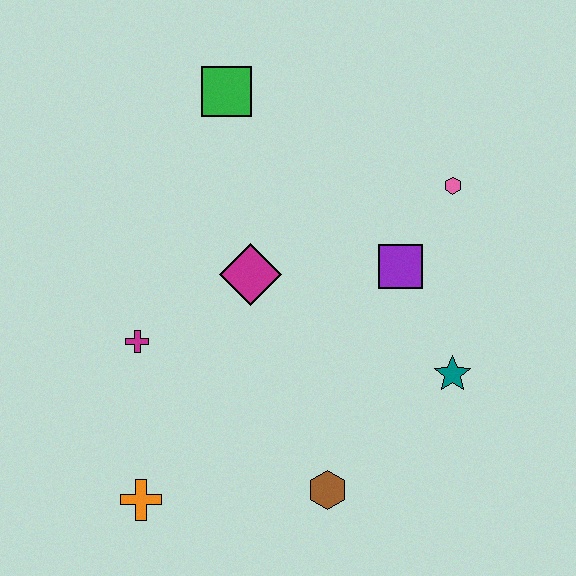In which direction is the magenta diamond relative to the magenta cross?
The magenta diamond is to the right of the magenta cross.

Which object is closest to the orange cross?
The magenta cross is closest to the orange cross.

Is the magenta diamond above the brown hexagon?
Yes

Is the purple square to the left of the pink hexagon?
Yes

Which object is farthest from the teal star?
The green square is farthest from the teal star.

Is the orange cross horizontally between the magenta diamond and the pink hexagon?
No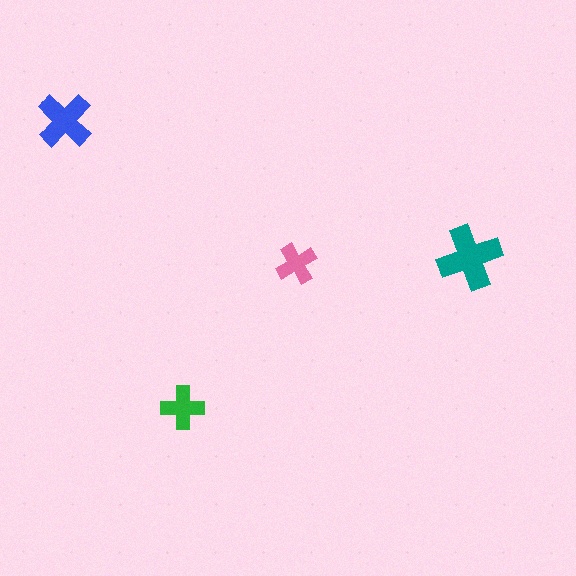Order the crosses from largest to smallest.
the teal one, the blue one, the green one, the pink one.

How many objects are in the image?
There are 4 objects in the image.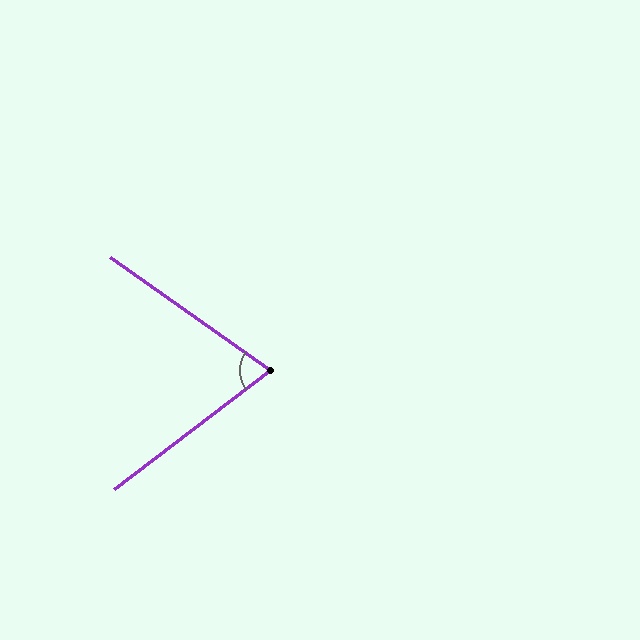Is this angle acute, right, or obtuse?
It is acute.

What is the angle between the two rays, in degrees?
Approximately 73 degrees.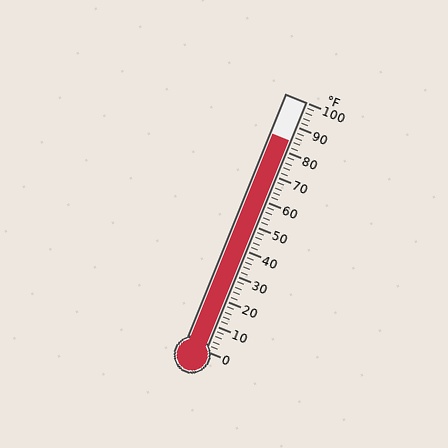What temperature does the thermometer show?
The thermometer shows approximately 84°F.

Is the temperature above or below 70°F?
The temperature is above 70°F.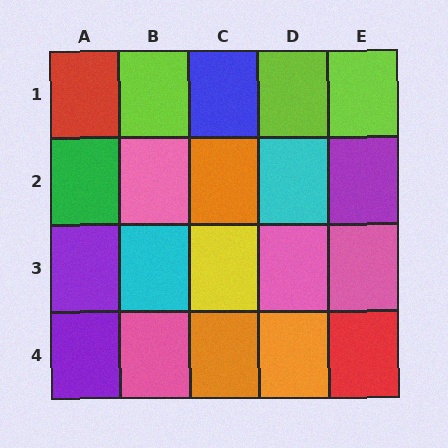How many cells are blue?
1 cell is blue.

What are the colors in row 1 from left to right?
Red, lime, blue, lime, lime.